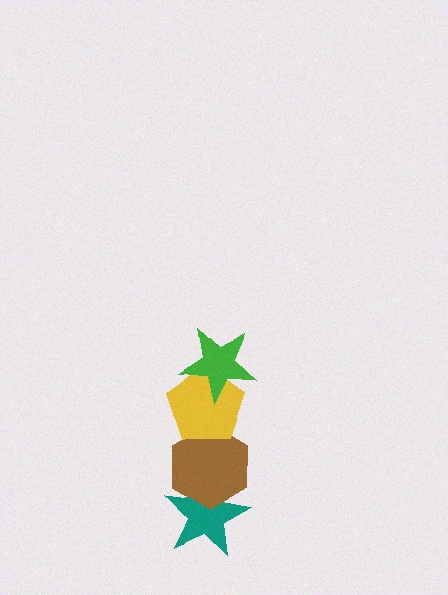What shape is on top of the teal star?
The brown hexagon is on top of the teal star.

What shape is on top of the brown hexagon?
The yellow pentagon is on top of the brown hexagon.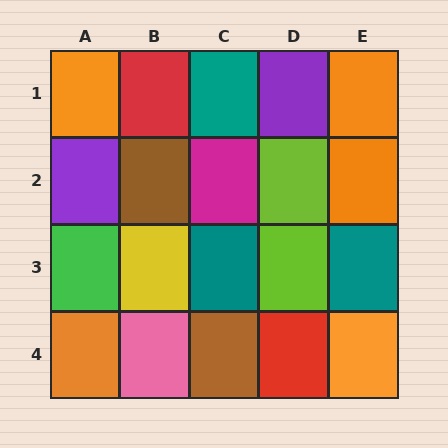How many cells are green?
1 cell is green.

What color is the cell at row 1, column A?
Orange.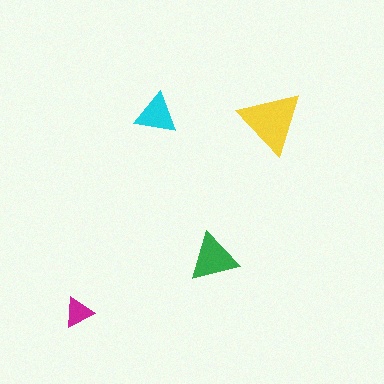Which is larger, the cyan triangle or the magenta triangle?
The cyan one.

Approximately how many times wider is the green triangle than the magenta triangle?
About 1.5 times wider.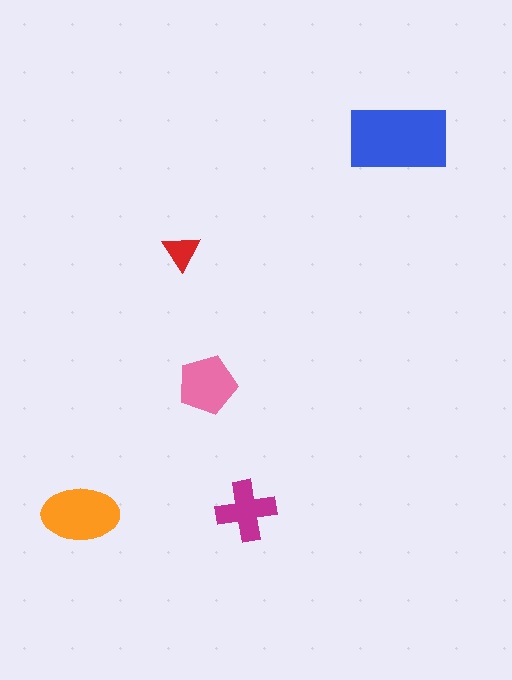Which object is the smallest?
The red triangle.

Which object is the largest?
The blue rectangle.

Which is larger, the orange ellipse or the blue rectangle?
The blue rectangle.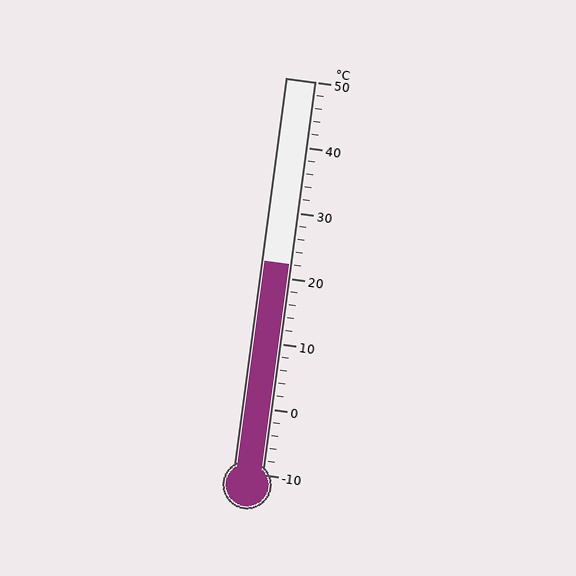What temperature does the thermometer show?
The thermometer shows approximately 22°C.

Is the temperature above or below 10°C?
The temperature is above 10°C.